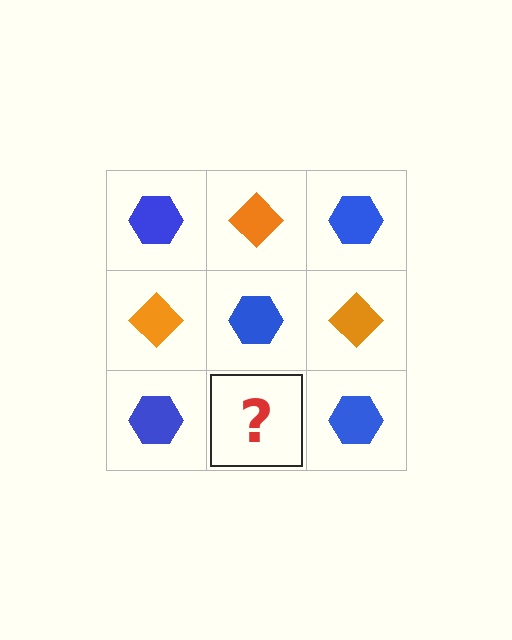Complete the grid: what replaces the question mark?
The question mark should be replaced with an orange diamond.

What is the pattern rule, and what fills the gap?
The rule is that it alternates blue hexagon and orange diamond in a checkerboard pattern. The gap should be filled with an orange diamond.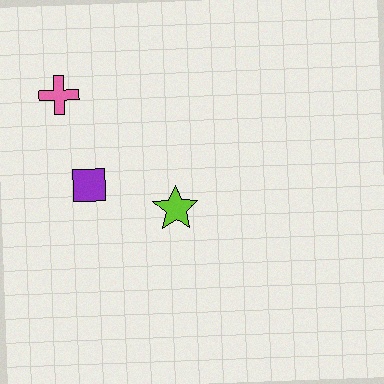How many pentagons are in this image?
There are no pentagons.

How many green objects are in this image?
There are no green objects.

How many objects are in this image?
There are 3 objects.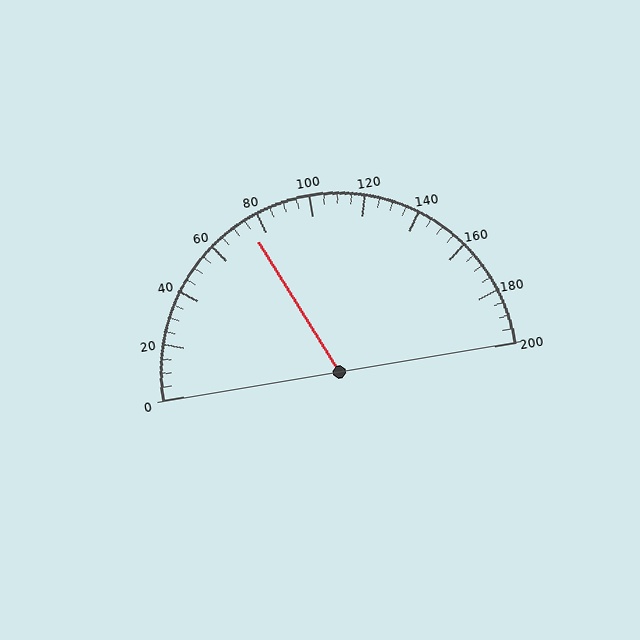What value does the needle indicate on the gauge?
The needle indicates approximately 75.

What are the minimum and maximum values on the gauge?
The gauge ranges from 0 to 200.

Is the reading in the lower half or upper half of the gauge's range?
The reading is in the lower half of the range (0 to 200).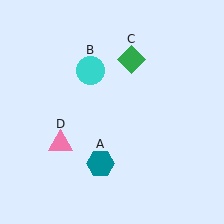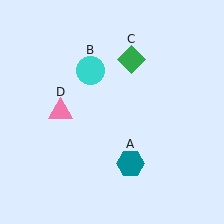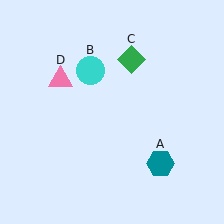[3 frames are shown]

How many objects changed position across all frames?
2 objects changed position: teal hexagon (object A), pink triangle (object D).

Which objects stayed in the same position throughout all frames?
Cyan circle (object B) and green diamond (object C) remained stationary.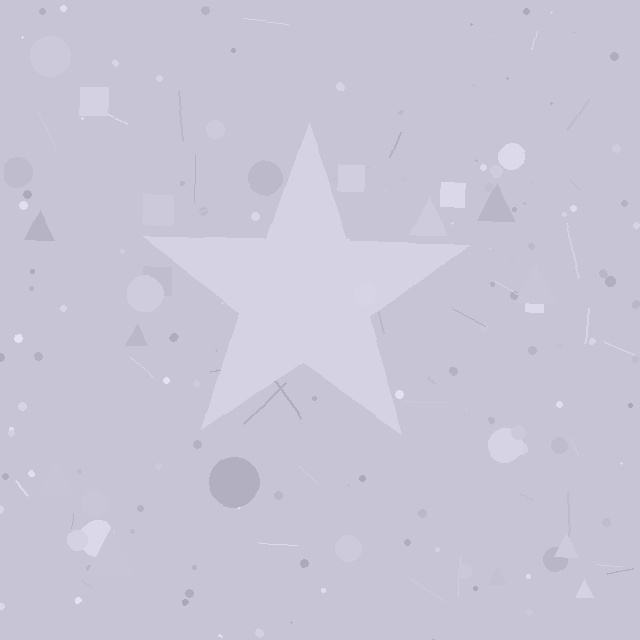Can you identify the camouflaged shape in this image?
The camouflaged shape is a star.